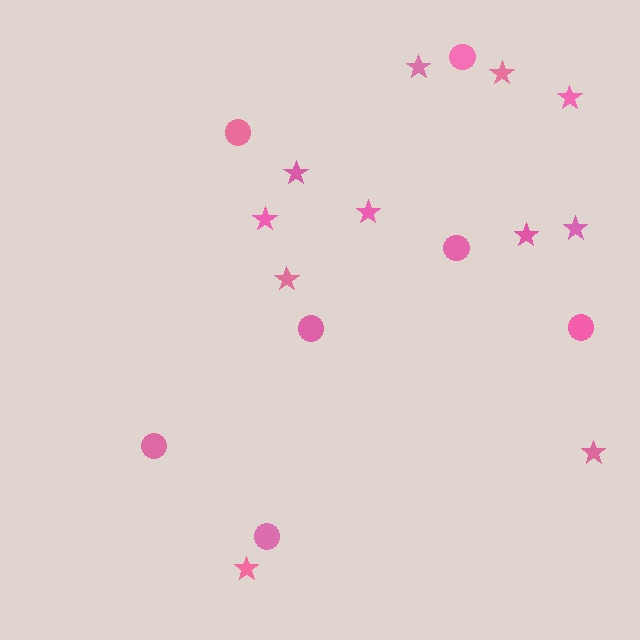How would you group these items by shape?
There are 2 groups: one group of circles (7) and one group of stars (11).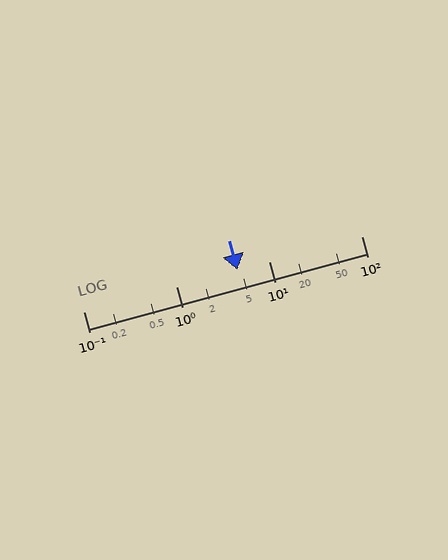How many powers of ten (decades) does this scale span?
The scale spans 3 decades, from 0.1 to 100.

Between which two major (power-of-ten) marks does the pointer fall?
The pointer is between 1 and 10.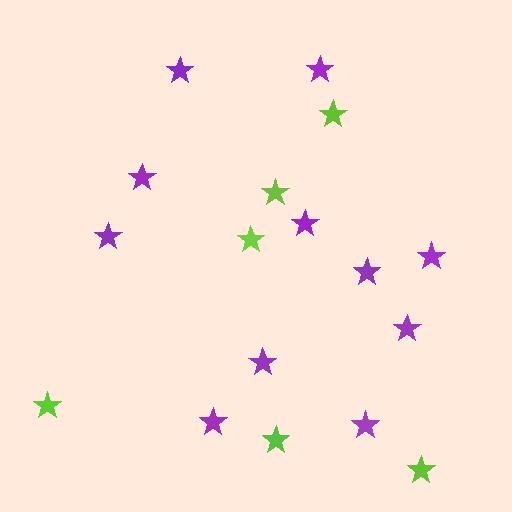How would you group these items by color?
There are 2 groups: one group of lime stars (6) and one group of purple stars (11).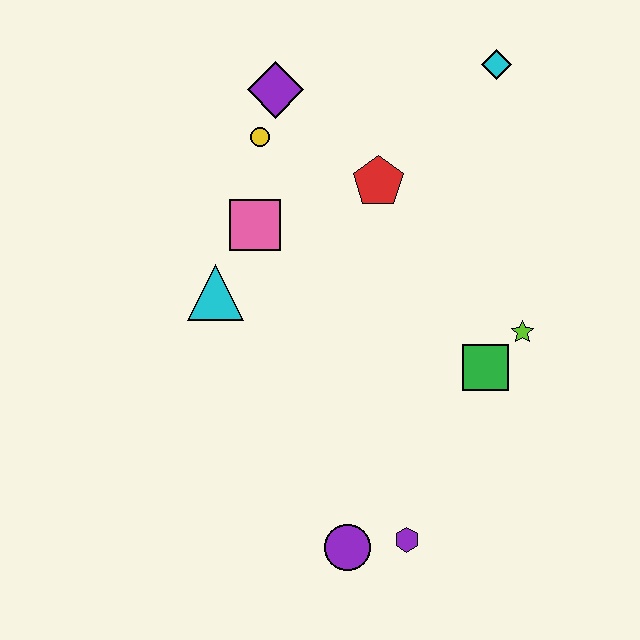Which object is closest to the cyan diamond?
The red pentagon is closest to the cyan diamond.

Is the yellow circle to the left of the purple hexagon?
Yes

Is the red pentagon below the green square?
No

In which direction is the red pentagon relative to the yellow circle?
The red pentagon is to the right of the yellow circle.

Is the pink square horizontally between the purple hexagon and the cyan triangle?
Yes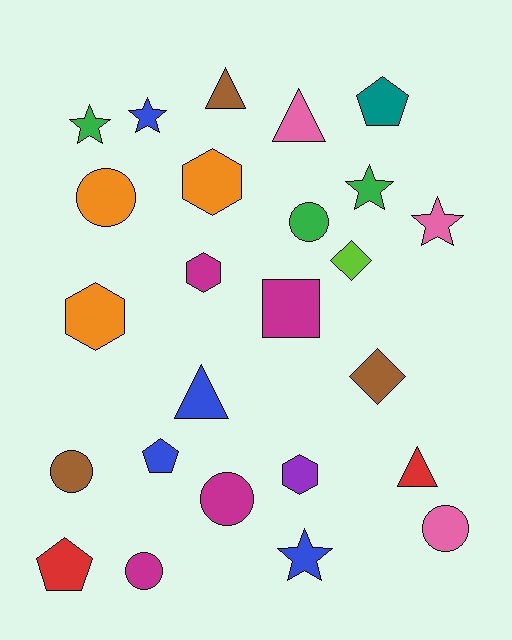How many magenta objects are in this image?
There are 4 magenta objects.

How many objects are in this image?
There are 25 objects.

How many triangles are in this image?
There are 4 triangles.